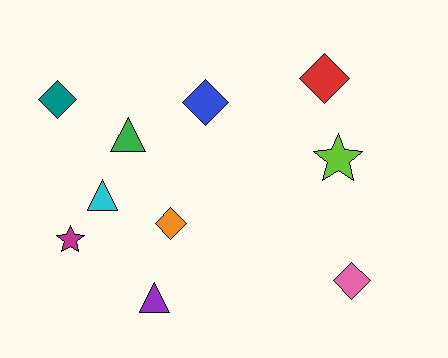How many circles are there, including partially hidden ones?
There are no circles.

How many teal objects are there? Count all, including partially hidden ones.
There is 1 teal object.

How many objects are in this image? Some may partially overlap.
There are 10 objects.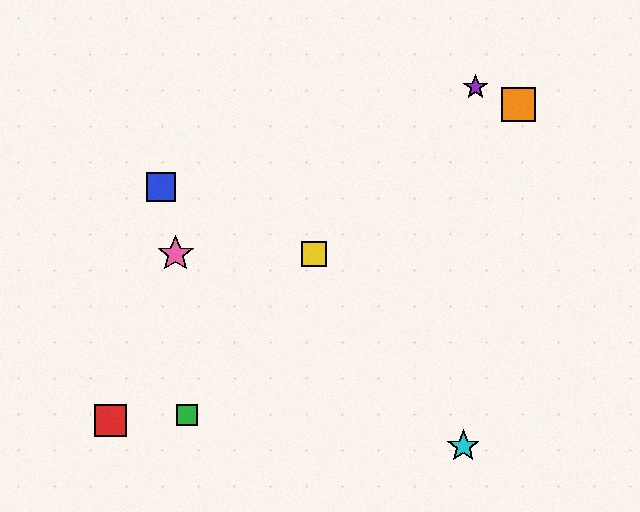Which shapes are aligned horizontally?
The yellow square, the pink star are aligned horizontally.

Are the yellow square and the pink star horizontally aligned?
Yes, both are at y≈254.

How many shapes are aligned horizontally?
2 shapes (the yellow square, the pink star) are aligned horizontally.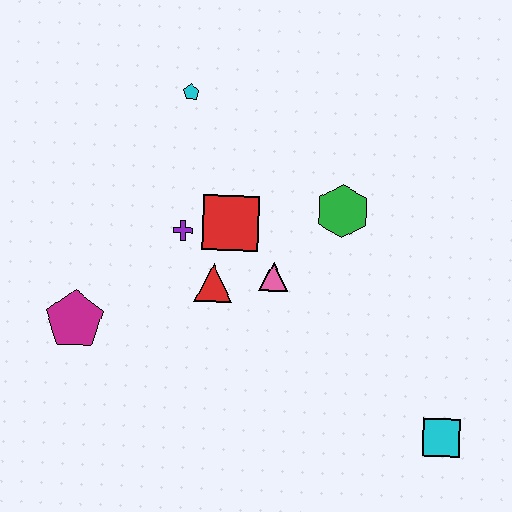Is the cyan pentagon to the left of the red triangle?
Yes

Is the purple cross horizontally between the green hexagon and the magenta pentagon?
Yes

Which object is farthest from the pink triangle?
The cyan square is farthest from the pink triangle.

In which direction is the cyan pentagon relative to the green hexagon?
The cyan pentagon is to the left of the green hexagon.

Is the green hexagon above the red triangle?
Yes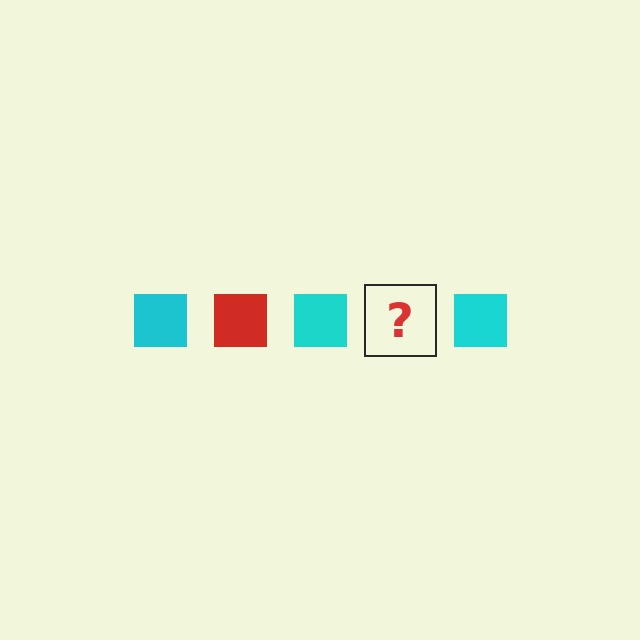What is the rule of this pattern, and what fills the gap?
The rule is that the pattern cycles through cyan, red squares. The gap should be filled with a red square.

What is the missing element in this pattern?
The missing element is a red square.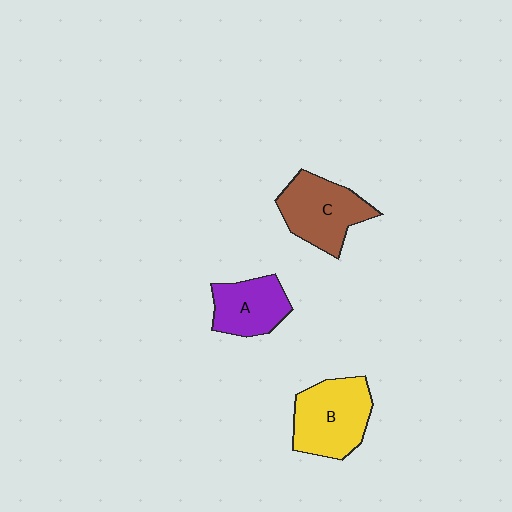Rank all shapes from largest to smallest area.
From largest to smallest: B (yellow), C (brown), A (purple).